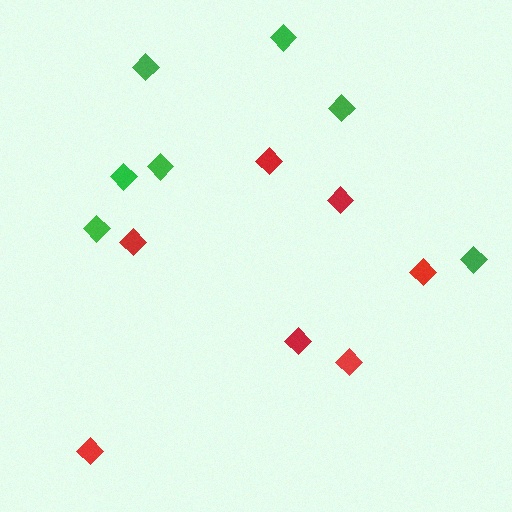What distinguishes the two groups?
There are 2 groups: one group of green diamonds (7) and one group of red diamonds (7).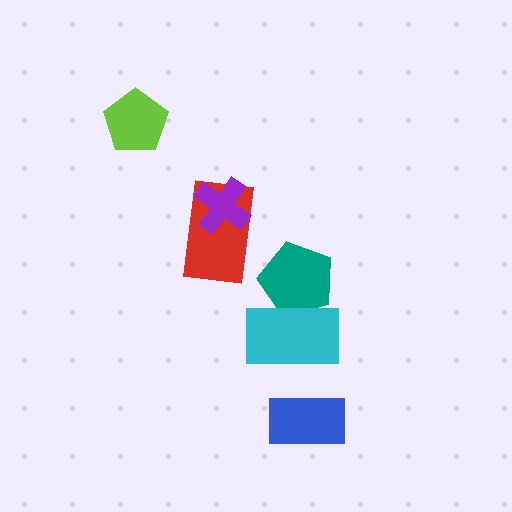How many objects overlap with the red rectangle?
1 object overlaps with the red rectangle.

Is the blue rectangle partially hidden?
No, no other shape covers it.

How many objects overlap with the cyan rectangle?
1 object overlaps with the cyan rectangle.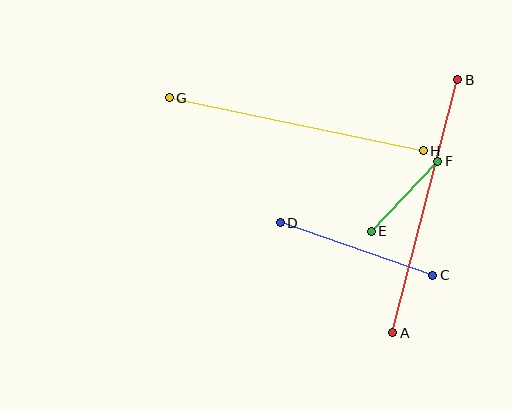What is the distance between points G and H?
The distance is approximately 259 pixels.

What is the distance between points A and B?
The distance is approximately 261 pixels.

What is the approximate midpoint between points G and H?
The midpoint is at approximately (296, 124) pixels.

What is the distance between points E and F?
The distance is approximately 96 pixels.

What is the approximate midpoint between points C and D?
The midpoint is at approximately (357, 249) pixels.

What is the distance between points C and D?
The distance is approximately 161 pixels.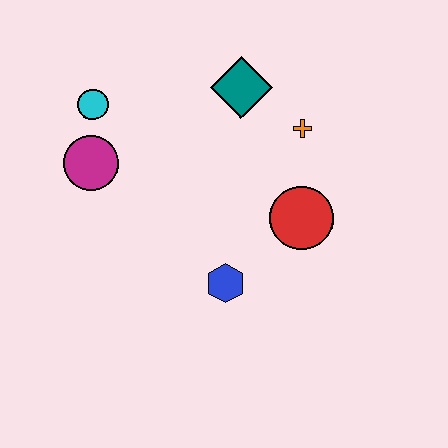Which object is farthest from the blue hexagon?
The cyan circle is farthest from the blue hexagon.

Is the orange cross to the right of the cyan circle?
Yes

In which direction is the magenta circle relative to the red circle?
The magenta circle is to the left of the red circle.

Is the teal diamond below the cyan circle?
No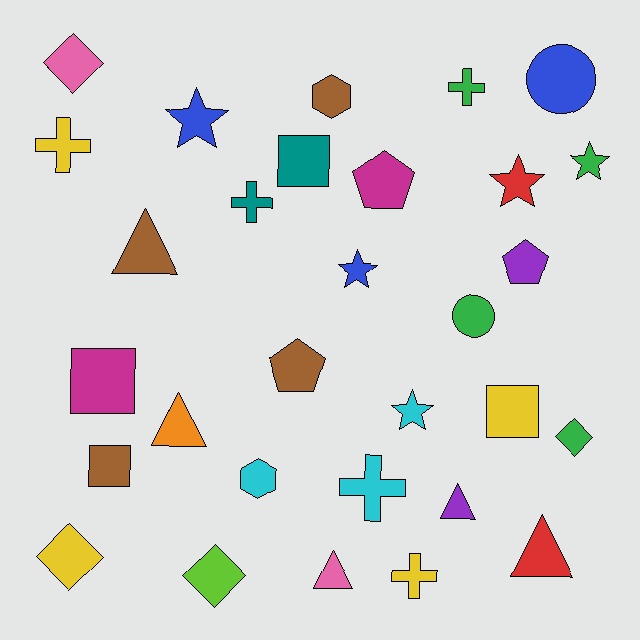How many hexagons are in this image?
There are 2 hexagons.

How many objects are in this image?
There are 30 objects.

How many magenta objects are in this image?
There are 2 magenta objects.